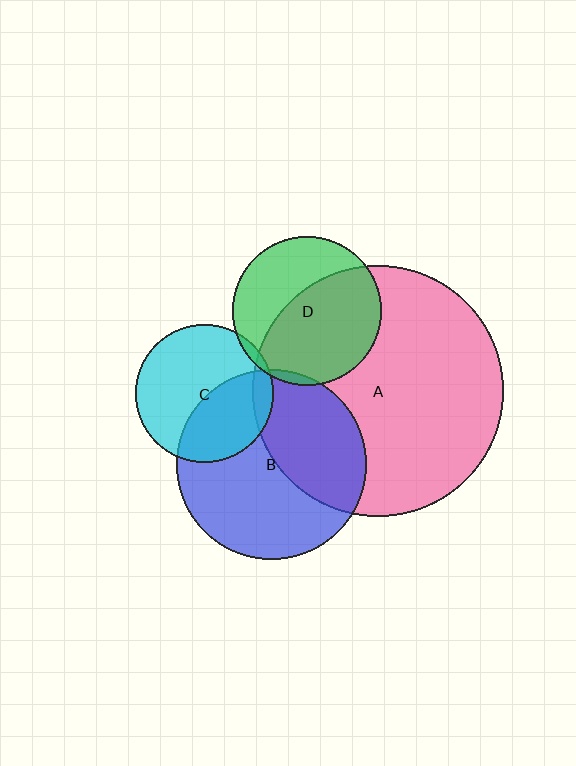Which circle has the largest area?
Circle A (pink).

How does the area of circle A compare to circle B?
Approximately 1.7 times.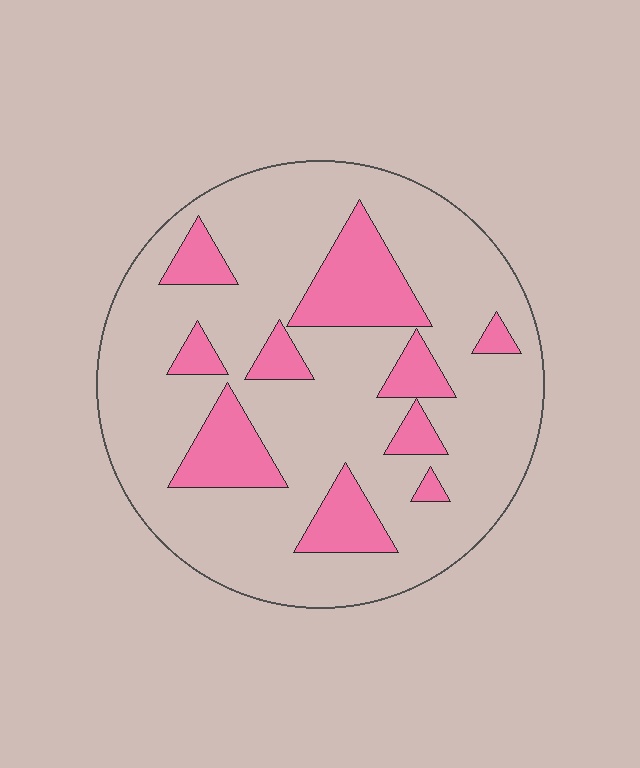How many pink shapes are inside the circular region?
10.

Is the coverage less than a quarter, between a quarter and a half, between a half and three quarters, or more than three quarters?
Less than a quarter.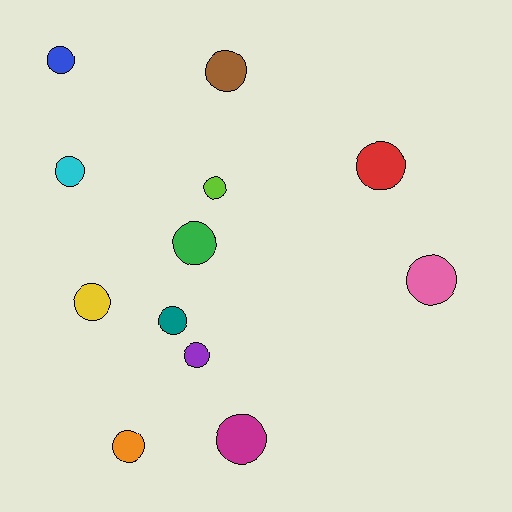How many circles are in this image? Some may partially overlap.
There are 12 circles.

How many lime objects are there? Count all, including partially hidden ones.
There is 1 lime object.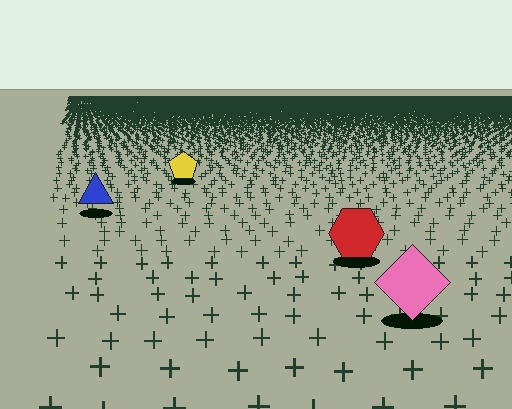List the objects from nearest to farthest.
From nearest to farthest: the pink diamond, the red hexagon, the blue triangle, the yellow pentagon.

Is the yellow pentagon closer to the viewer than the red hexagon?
No. The red hexagon is closer — you can tell from the texture gradient: the ground texture is coarser near it.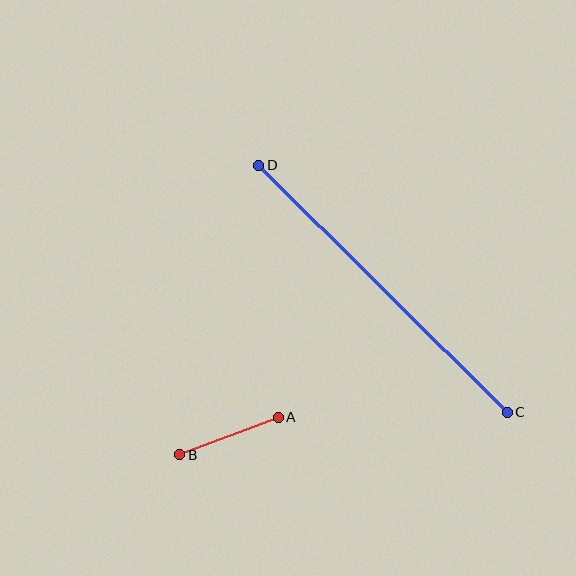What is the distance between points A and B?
The distance is approximately 105 pixels.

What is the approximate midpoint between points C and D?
The midpoint is at approximately (383, 289) pixels.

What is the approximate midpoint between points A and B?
The midpoint is at approximately (229, 436) pixels.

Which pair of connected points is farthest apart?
Points C and D are farthest apart.